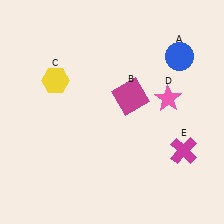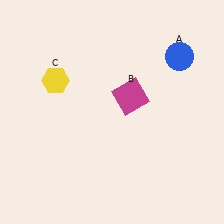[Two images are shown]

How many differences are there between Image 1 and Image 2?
There are 2 differences between the two images.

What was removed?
The magenta cross (E), the pink star (D) were removed in Image 2.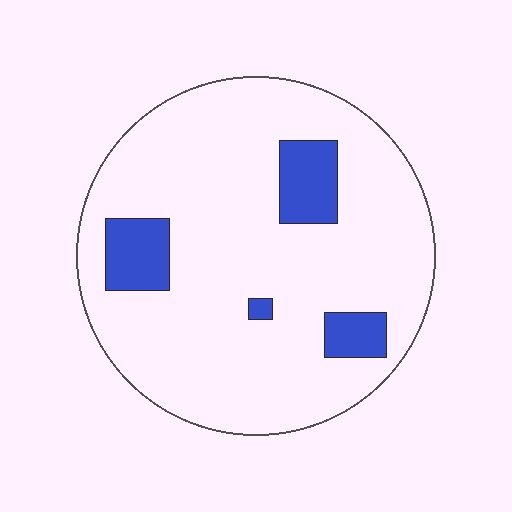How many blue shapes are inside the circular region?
4.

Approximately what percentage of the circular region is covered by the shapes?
Approximately 15%.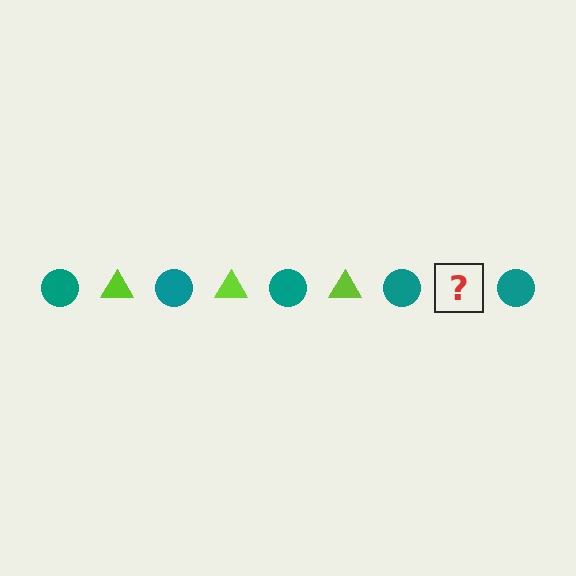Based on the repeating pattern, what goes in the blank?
The blank should be a lime triangle.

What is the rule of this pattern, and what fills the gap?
The rule is that the pattern alternates between teal circle and lime triangle. The gap should be filled with a lime triangle.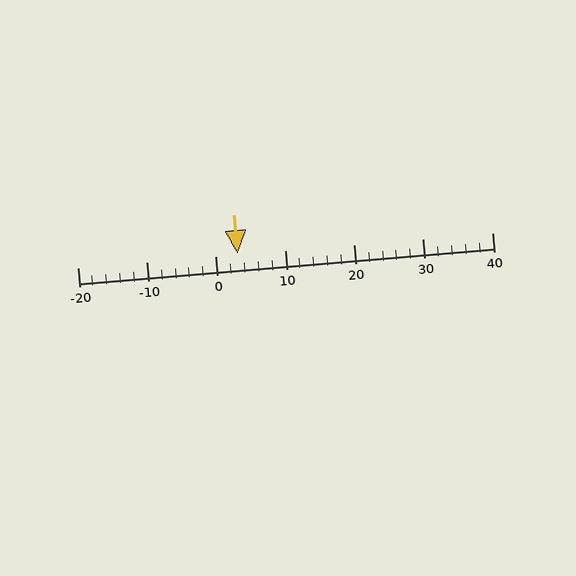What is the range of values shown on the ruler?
The ruler shows values from -20 to 40.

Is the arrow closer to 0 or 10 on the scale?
The arrow is closer to 0.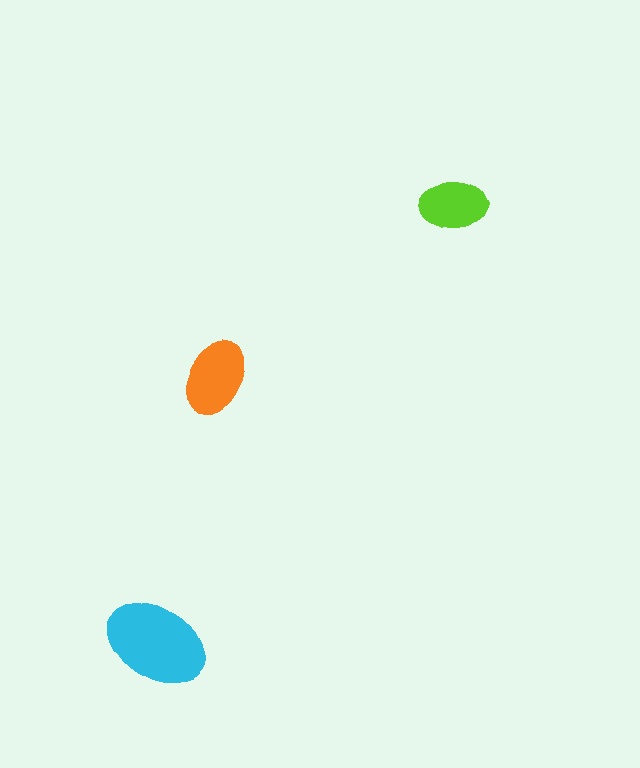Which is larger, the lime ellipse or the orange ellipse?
The orange one.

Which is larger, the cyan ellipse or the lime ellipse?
The cyan one.